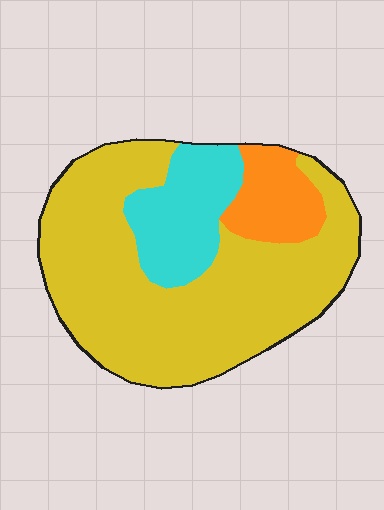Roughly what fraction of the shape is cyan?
Cyan takes up about one sixth (1/6) of the shape.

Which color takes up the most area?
Yellow, at roughly 70%.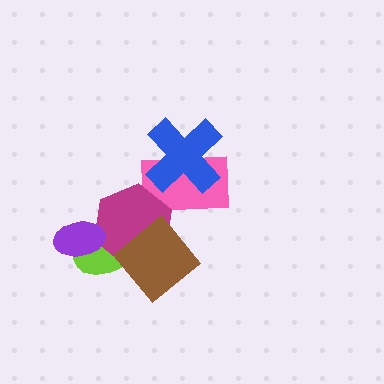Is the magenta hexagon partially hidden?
Yes, it is partially covered by another shape.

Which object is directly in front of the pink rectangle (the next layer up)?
The blue cross is directly in front of the pink rectangle.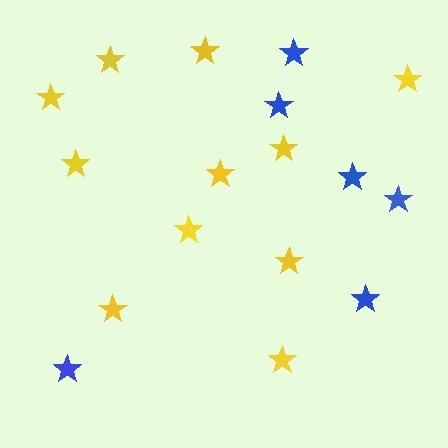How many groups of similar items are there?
There are 2 groups: one group of yellow stars (11) and one group of blue stars (6).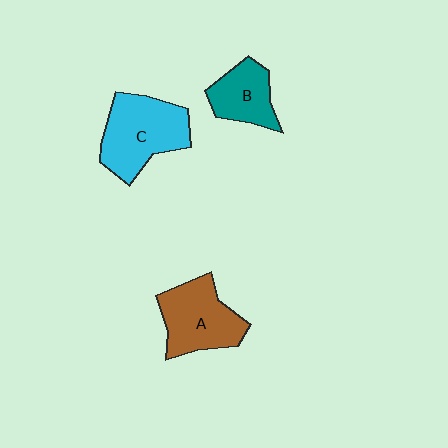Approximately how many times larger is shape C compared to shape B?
Approximately 1.6 times.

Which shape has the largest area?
Shape C (cyan).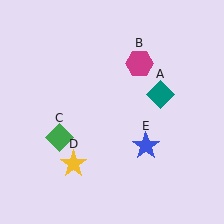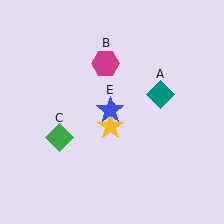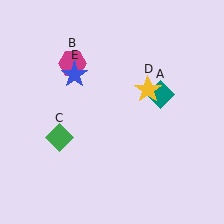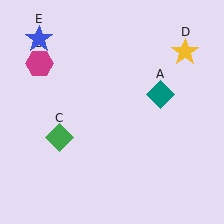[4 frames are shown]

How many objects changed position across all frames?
3 objects changed position: magenta hexagon (object B), yellow star (object D), blue star (object E).